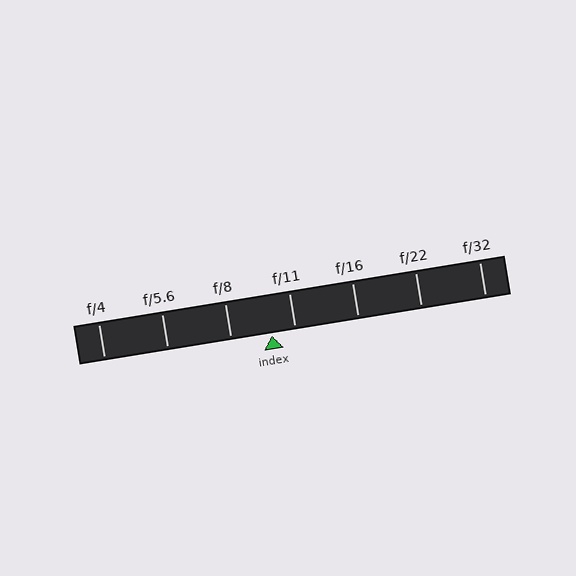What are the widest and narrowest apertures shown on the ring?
The widest aperture shown is f/4 and the narrowest is f/32.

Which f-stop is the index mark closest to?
The index mark is closest to f/11.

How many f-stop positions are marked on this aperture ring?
There are 7 f-stop positions marked.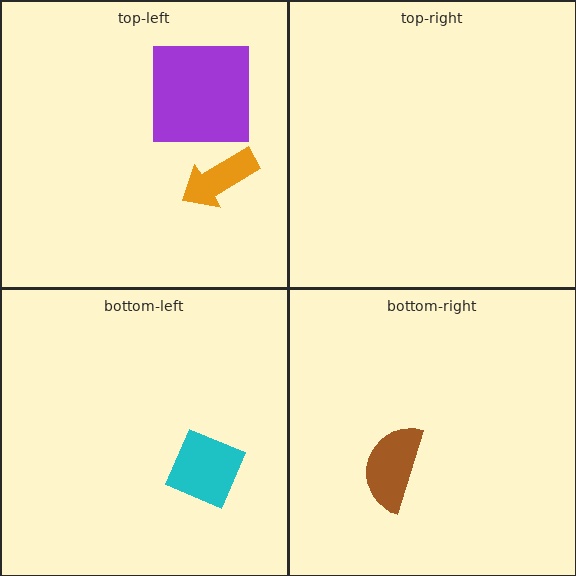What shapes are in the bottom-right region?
The brown semicircle.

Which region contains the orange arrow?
The top-left region.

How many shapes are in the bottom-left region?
1.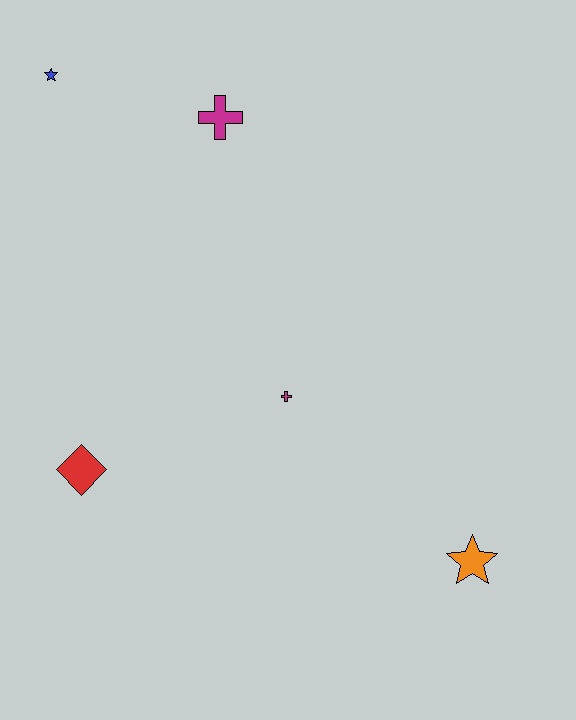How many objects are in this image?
There are 5 objects.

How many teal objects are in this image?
There are no teal objects.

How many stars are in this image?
There are 2 stars.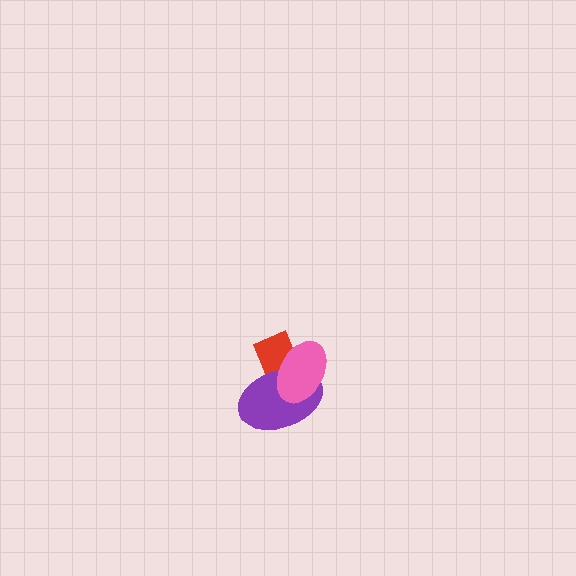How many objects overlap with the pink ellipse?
2 objects overlap with the pink ellipse.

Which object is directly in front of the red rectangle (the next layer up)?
The purple ellipse is directly in front of the red rectangle.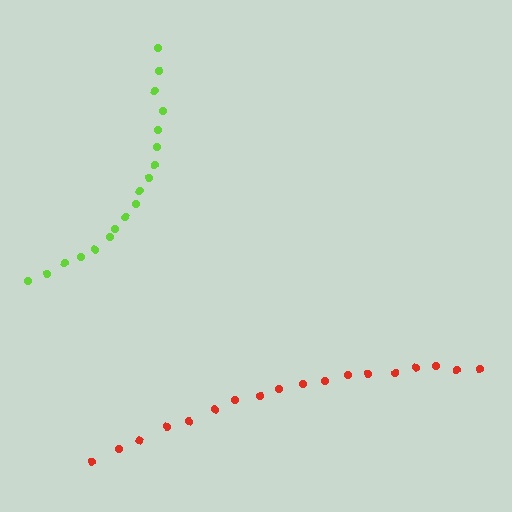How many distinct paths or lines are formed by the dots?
There are 2 distinct paths.